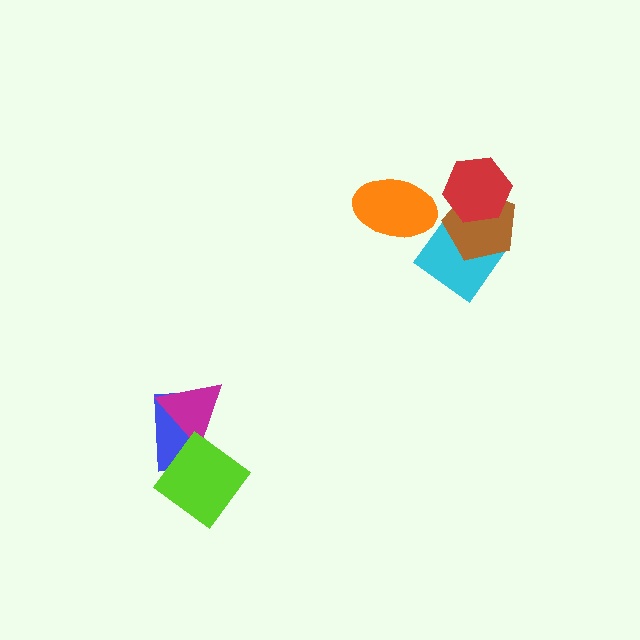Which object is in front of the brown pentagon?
The red hexagon is in front of the brown pentagon.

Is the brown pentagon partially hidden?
Yes, it is partially covered by another shape.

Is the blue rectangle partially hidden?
Yes, it is partially covered by another shape.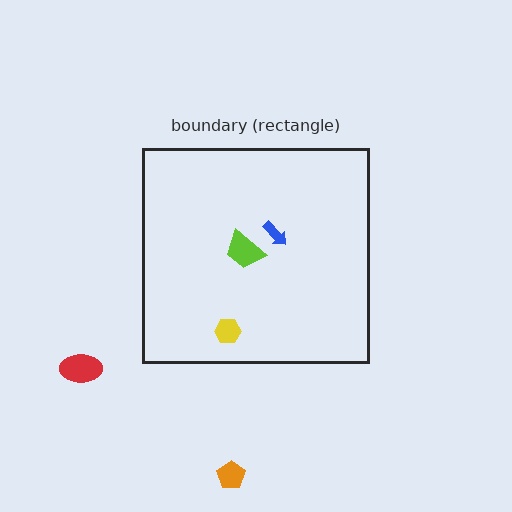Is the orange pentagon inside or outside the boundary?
Outside.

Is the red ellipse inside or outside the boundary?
Outside.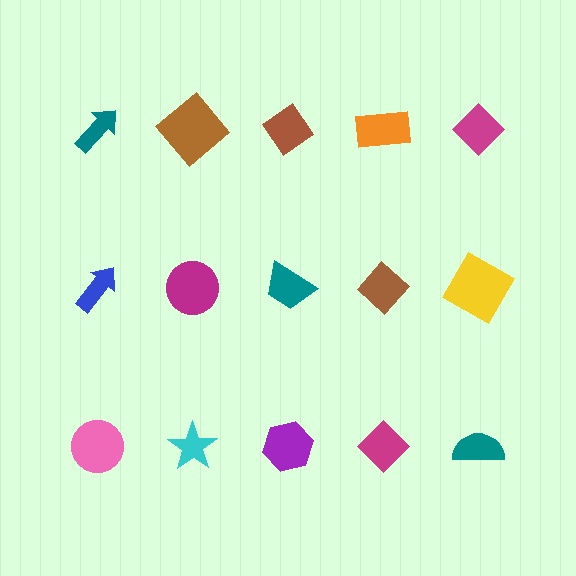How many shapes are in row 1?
5 shapes.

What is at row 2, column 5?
A yellow square.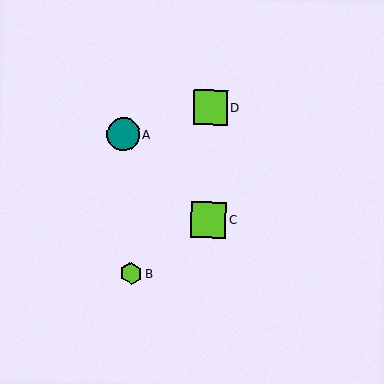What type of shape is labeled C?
Shape C is a lime square.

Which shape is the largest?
The lime square (labeled C) is the largest.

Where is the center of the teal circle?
The center of the teal circle is at (123, 134).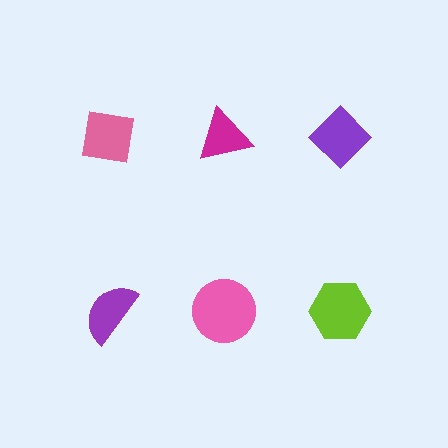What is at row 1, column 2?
A magenta triangle.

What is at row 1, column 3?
A purple diamond.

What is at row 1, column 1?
A pink square.